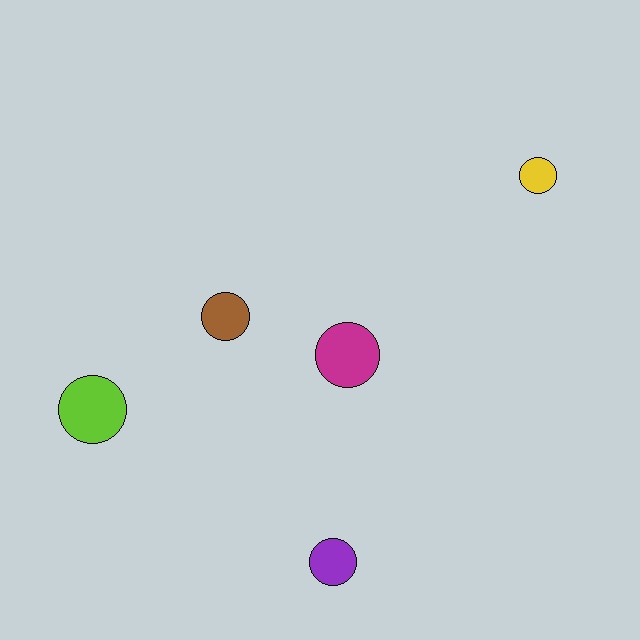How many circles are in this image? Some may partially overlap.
There are 5 circles.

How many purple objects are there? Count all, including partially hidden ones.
There is 1 purple object.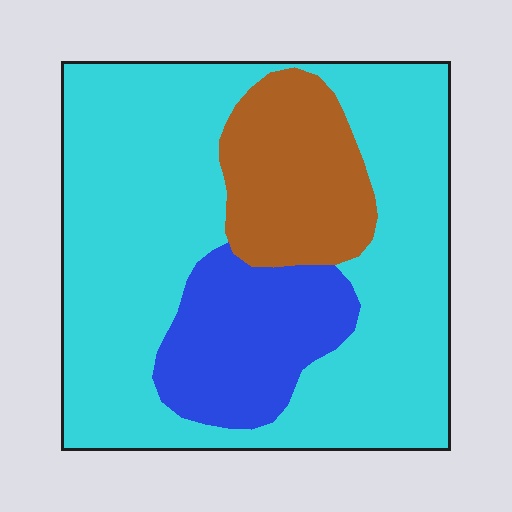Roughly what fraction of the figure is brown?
Brown covers 16% of the figure.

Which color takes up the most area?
Cyan, at roughly 65%.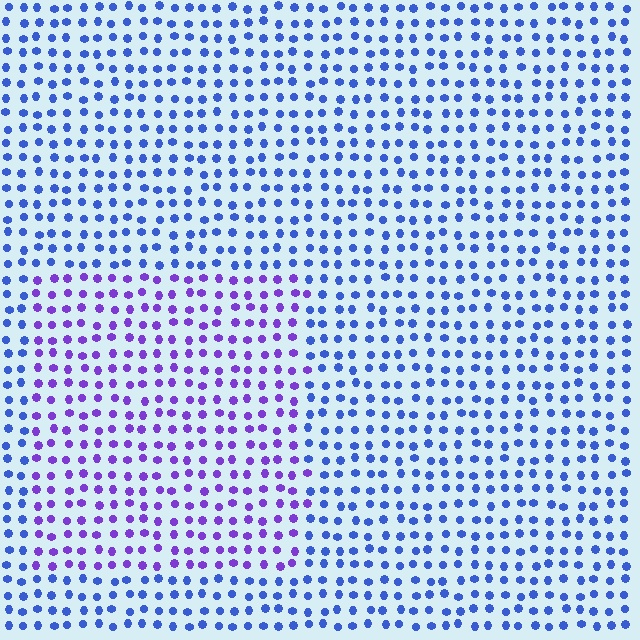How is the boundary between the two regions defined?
The boundary is defined purely by a slight shift in hue (about 40 degrees). Spacing, size, and orientation are identical on both sides.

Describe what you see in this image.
The image is filled with small blue elements in a uniform arrangement. A rectangle-shaped region is visible where the elements are tinted to a slightly different hue, forming a subtle color boundary.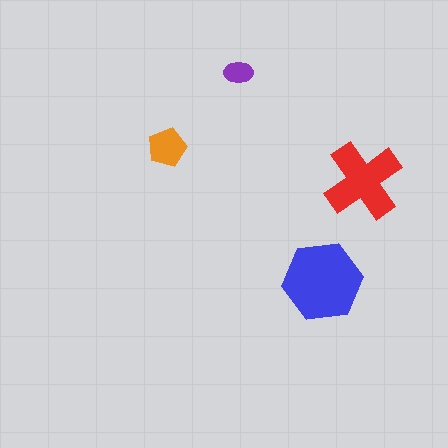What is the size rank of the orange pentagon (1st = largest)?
3rd.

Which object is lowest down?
The blue hexagon is bottommost.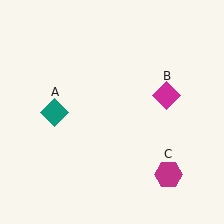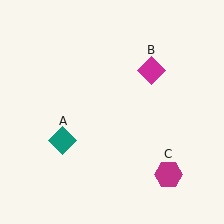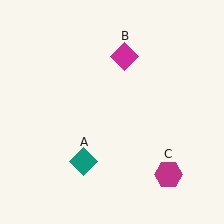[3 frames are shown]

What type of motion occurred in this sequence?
The teal diamond (object A), magenta diamond (object B) rotated counterclockwise around the center of the scene.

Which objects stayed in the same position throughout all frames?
Magenta hexagon (object C) remained stationary.